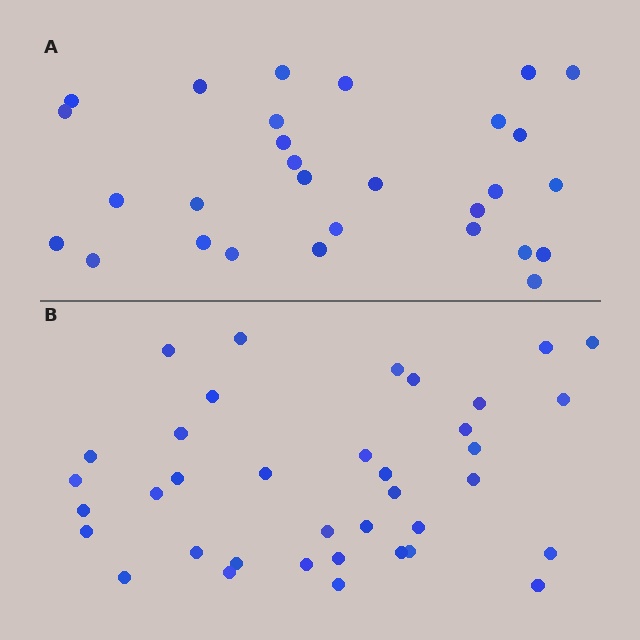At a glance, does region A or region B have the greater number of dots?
Region B (the bottom region) has more dots.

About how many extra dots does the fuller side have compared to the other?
Region B has roughly 8 or so more dots than region A.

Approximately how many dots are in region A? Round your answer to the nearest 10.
About 30 dots. (The exact count is 29, which rounds to 30.)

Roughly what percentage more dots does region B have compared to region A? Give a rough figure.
About 30% more.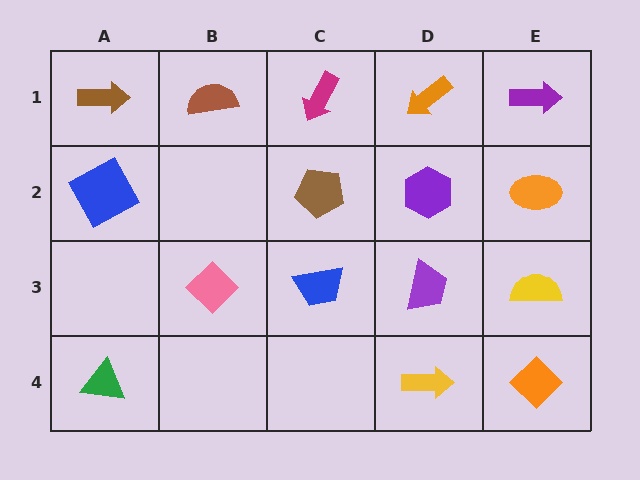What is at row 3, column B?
A pink diamond.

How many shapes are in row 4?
3 shapes.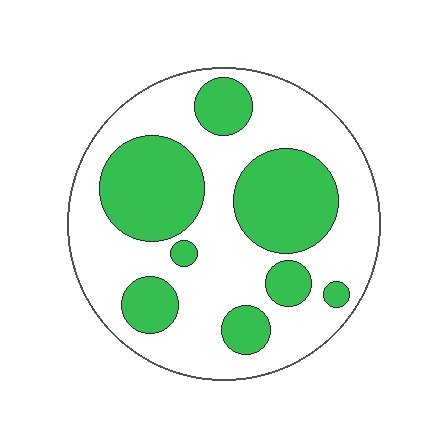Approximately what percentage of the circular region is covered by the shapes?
Approximately 35%.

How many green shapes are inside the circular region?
8.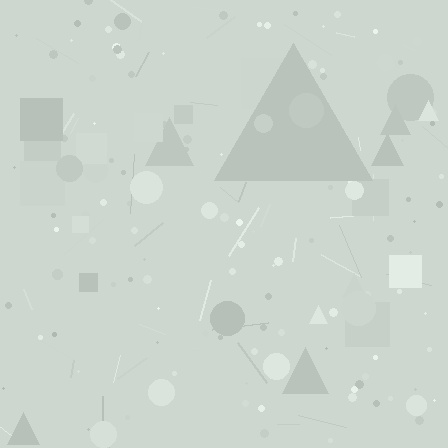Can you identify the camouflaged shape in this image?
The camouflaged shape is a triangle.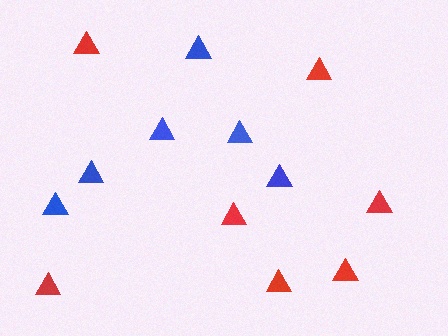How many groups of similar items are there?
There are 2 groups: one group of blue triangles (6) and one group of red triangles (7).